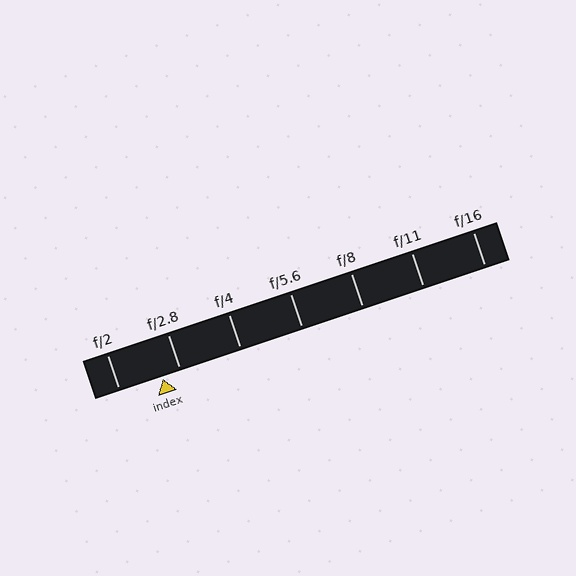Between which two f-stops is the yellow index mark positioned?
The index mark is between f/2 and f/2.8.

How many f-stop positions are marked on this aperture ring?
There are 7 f-stop positions marked.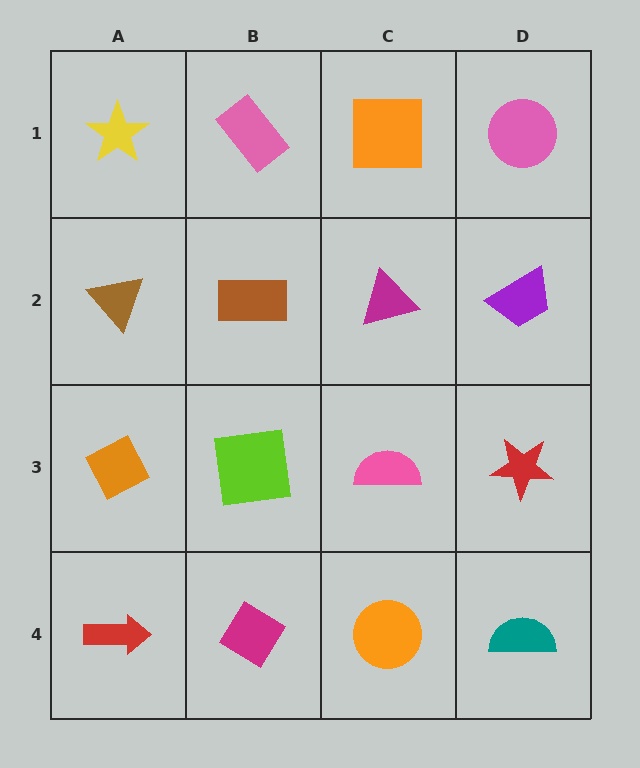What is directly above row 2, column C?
An orange square.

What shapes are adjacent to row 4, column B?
A lime square (row 3, column B), a red arrow (row 4, column A), an orange circle (row 4, column C).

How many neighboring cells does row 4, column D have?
2.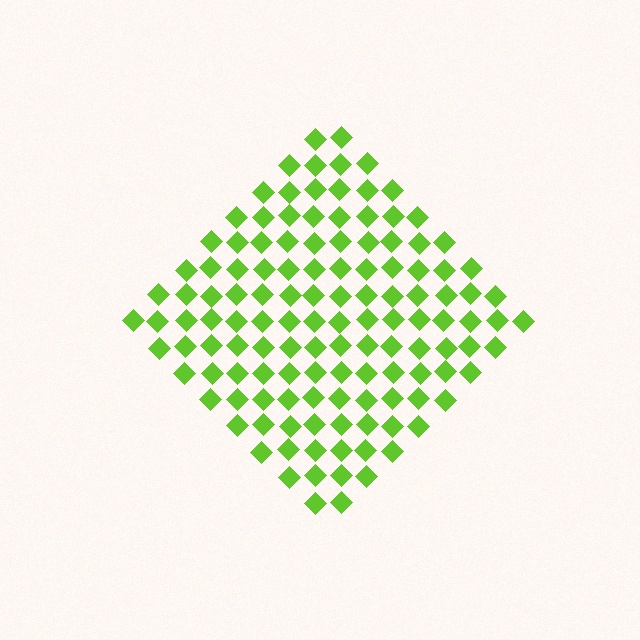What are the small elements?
The small elements are diamonds.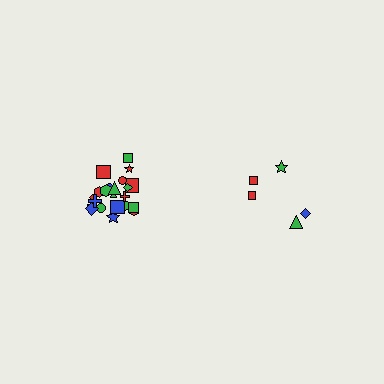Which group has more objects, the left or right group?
The left group.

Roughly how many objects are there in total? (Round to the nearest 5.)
Roughly 25 objects in total.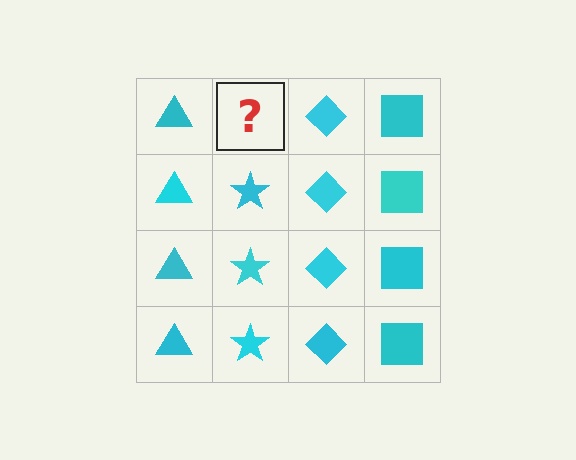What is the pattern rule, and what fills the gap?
The rule is that each column has a consistent shape. The gap should be filled with a cyan star.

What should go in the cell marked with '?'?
The missing cell should contain a cyan star.